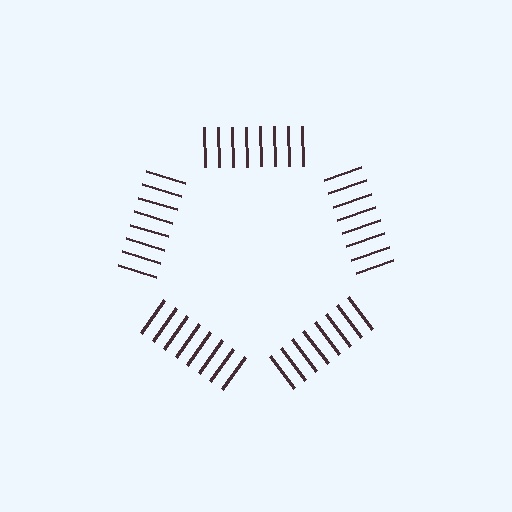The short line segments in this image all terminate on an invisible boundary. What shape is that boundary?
An illusory pentagon — the line segments terminate on its edges but no continuous stroke is drawn.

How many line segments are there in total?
40 — 8 along each of the 5 edges.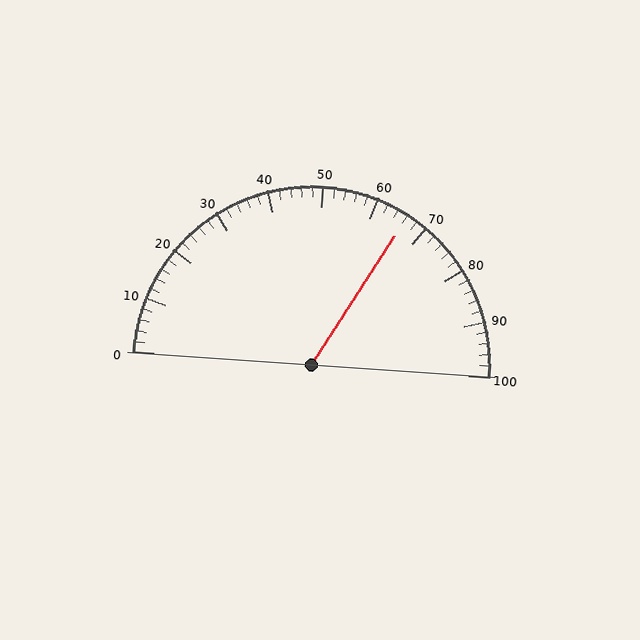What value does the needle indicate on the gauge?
The needle indicates approximately 66.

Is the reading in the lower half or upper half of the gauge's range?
The reading is in the upper half of the range (0 to 100).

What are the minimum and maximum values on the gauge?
The gauge ranges from 0 to 100.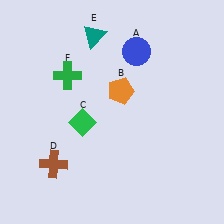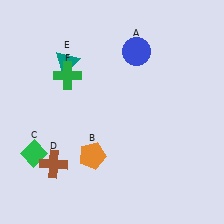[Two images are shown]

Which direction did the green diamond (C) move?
The green diamond (C) moved left.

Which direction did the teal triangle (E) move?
The teal triangle (E) moved left.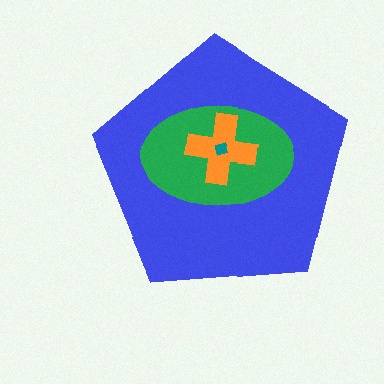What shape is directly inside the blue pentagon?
The green ellipse.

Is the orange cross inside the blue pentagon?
Yes.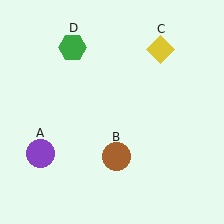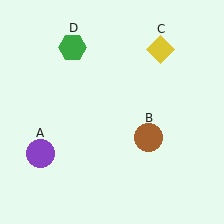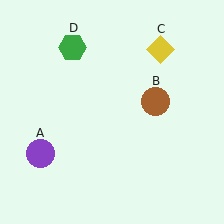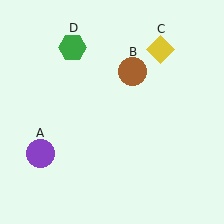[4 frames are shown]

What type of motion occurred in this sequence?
The brown circle (object B) rotated counterclockwise around the center of the scene.